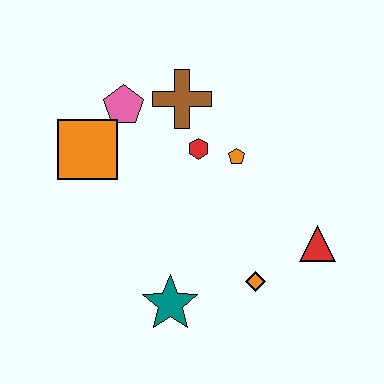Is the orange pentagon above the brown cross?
No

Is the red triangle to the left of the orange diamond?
No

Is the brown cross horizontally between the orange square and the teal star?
No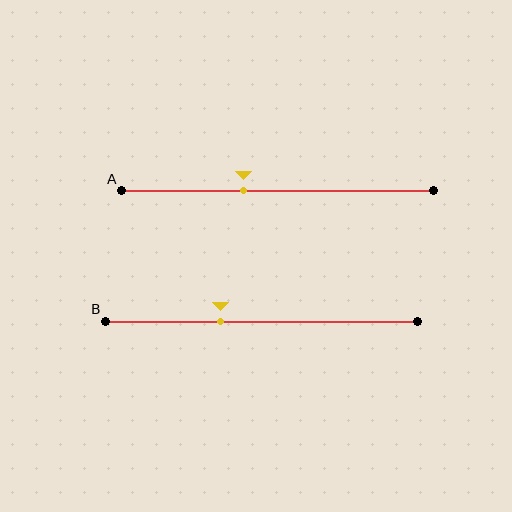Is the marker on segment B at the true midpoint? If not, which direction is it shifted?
No, the marker on segment B is shifted to the left by about 13% of the segment length.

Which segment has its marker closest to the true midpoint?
Segment A has its marker closest to the true midpoint.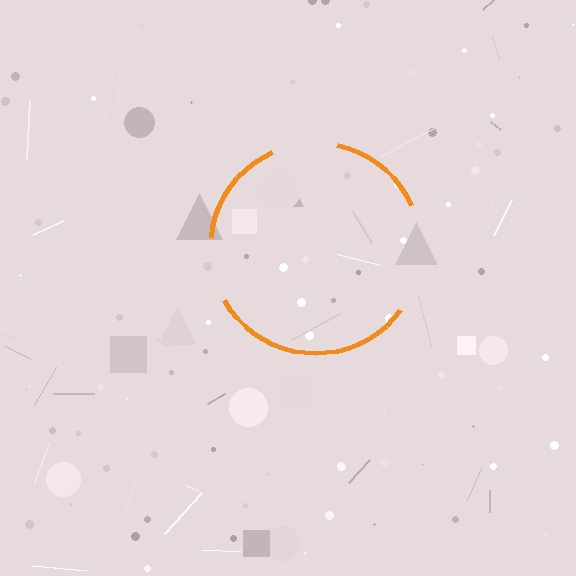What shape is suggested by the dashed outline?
The dashed outline suggests a circle.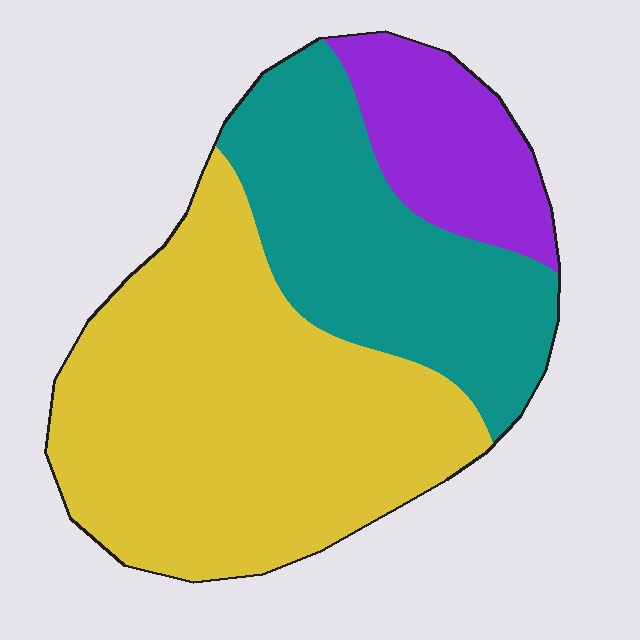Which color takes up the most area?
Yellow, at roughly 55%.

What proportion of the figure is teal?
Teal takes up about one third (1/3) of the figure.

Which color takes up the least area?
Purple, at roughly 15%.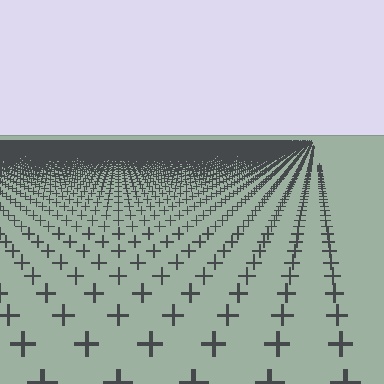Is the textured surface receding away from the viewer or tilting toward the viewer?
The surface is receding away from the viewer. Texture elements get smaller and denser toward the top.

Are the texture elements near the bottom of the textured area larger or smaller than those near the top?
Larger. Near the bottom, elements are closer to the viewer and appear at a bigger on-screen size.